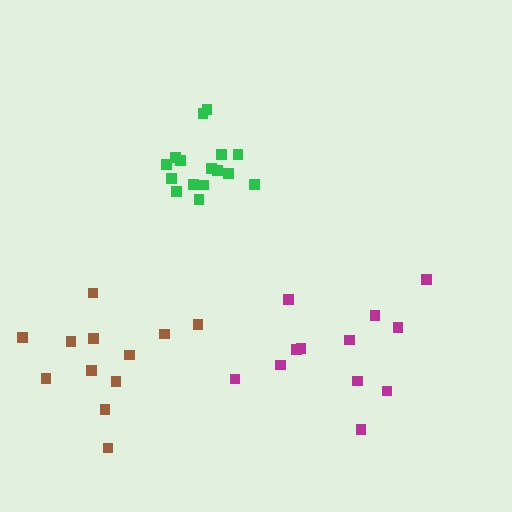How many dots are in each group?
Group 1: 16 dots, Group 2: 12 dots, Group 3: 12 dots (40 total).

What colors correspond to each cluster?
The clusters are colored: green, magenta, brown.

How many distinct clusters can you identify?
There are 3 distinct clusters.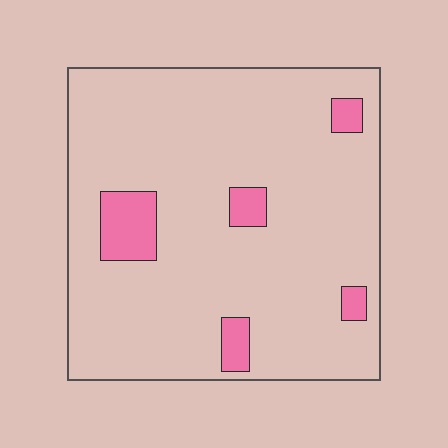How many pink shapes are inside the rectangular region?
5.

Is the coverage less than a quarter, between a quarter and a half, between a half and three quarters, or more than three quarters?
Less than a quarter.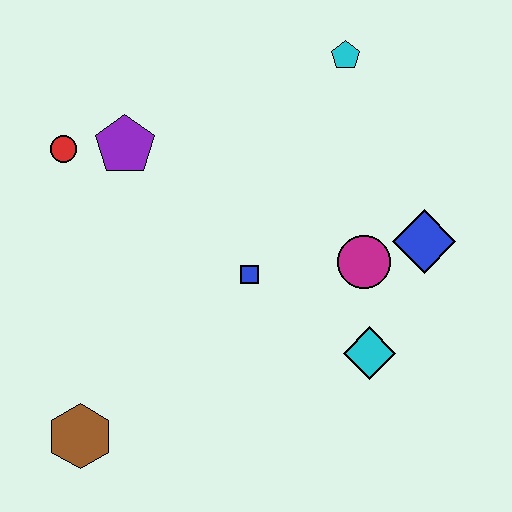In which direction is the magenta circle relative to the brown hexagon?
The magenta circle is to the right of the brown hexagon.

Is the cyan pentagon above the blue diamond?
Yes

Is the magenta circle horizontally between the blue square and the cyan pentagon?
No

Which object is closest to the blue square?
The magenta circle is closest to the blue square.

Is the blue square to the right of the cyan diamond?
No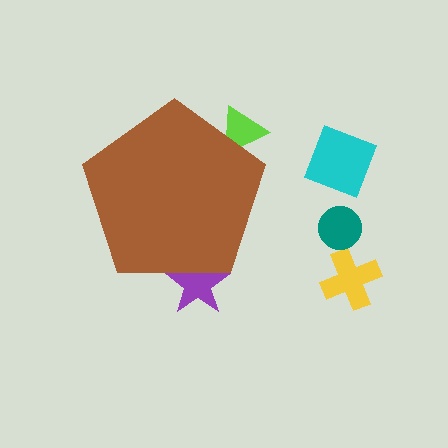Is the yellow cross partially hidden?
No, the yellow cross is fully visible.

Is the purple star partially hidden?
Yes, the purple star is partially hidden behind the brown pentagon.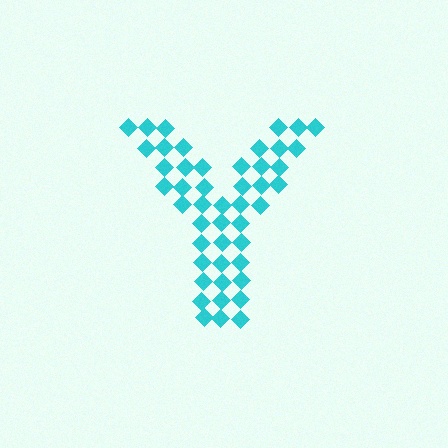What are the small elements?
The small elements are diamonds.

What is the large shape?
The large shape is the letter Y.